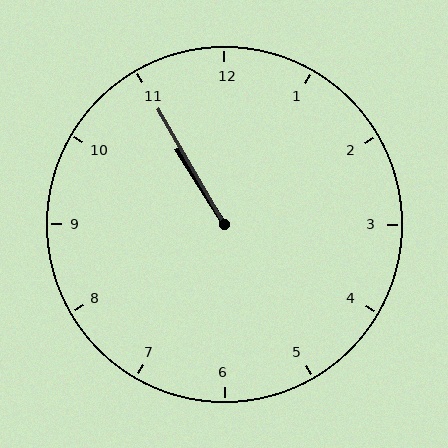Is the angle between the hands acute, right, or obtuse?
It is acute.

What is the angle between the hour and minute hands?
Approximately 2 degrees.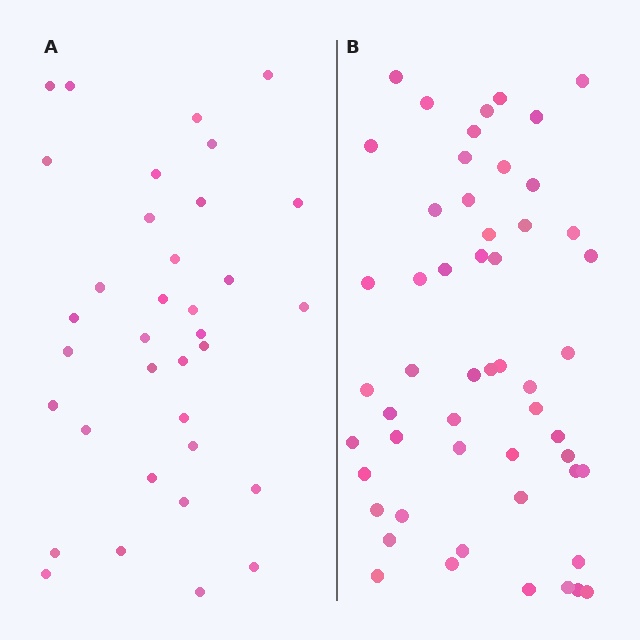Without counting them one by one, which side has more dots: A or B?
Region B (the right region) has more dots.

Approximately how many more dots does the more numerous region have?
Region B has approximately 20 more dots than region A.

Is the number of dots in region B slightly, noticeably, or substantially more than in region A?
Region B has substantially more. The ratio is roughly 1.5 to 1.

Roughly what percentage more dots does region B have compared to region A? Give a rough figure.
About 50% more.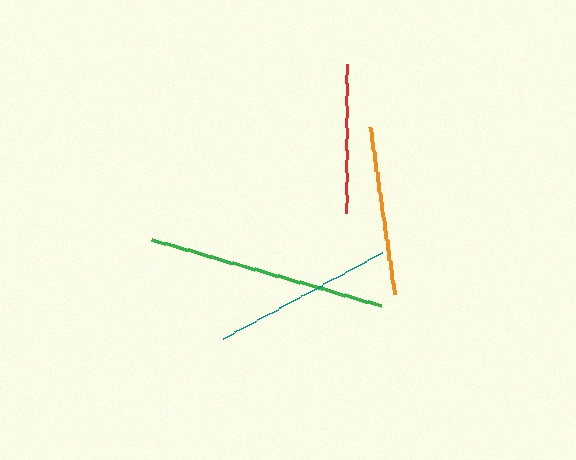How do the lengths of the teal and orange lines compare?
The teal and orange lines are approximately the same length.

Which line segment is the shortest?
The red line is the shortest at approximately 149 pixels.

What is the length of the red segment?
The red segment is approximately 149 pixels long.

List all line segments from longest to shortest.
From longest to shortest: green, teal, orange, red.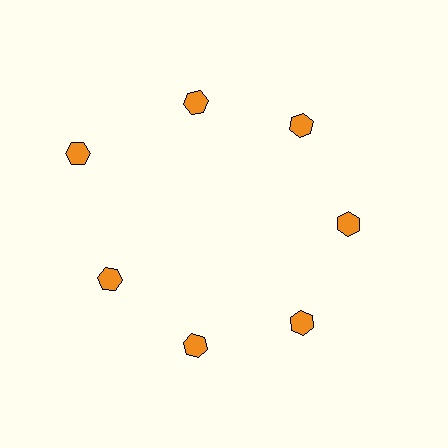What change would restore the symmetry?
The symmetry would be restored by moving it inward, back onto the ring so that all 7 hexagons sit at equal angles and equal distance from the center.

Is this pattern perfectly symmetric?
No. The 7 orange hexagons are arranged in a ring, but one element near the 10 o'clock position is pushed outward from the center, breaking the 7-fold rotational symmetry.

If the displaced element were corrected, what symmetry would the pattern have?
It would have 7-fold rotational symmetry — the pattern would map onto itself every 51 degrees.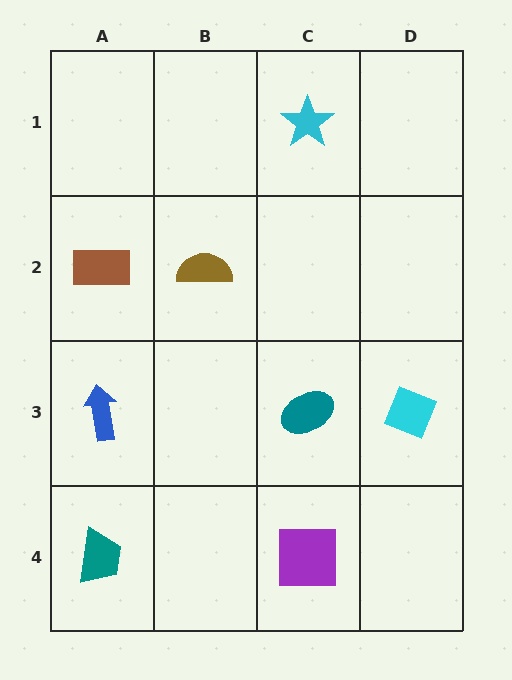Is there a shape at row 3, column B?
No, that cell is empty.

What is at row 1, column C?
A cyan star.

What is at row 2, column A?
A brown rectangle.